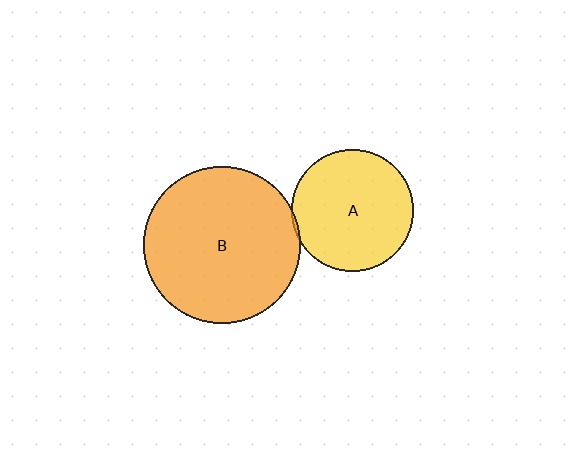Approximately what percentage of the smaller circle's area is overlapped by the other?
Approximately 5%.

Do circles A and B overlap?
Yes.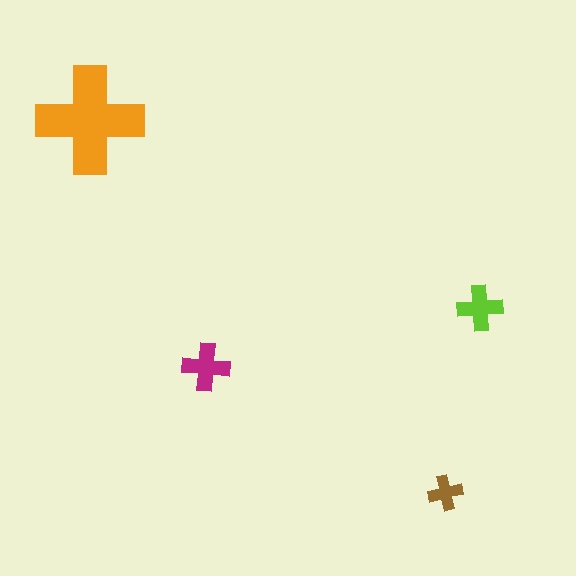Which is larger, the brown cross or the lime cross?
The lime one.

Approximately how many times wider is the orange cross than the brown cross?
About 3 times wider.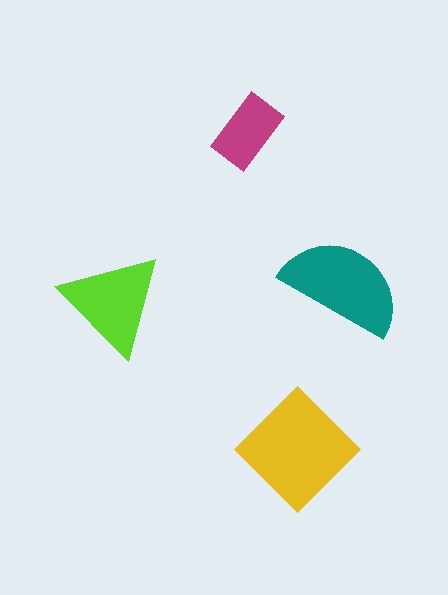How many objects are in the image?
There are 4 objects in the image.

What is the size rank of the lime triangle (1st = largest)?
3rd.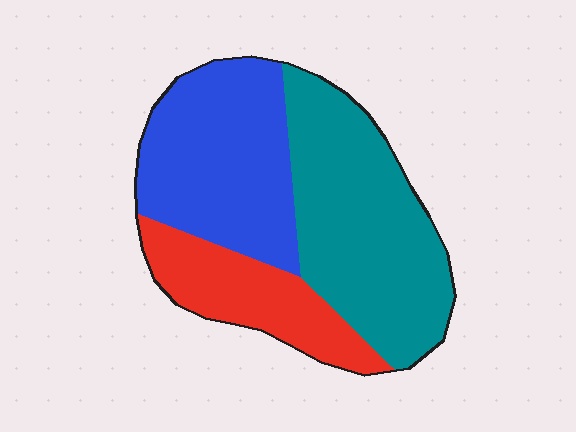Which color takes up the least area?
Red, at roughly 20%.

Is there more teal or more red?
Teal.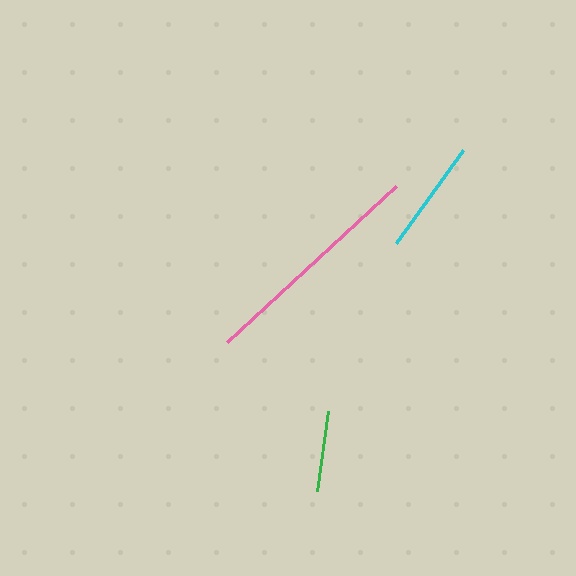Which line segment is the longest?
The pink line is the longest at approximately 230 pixels.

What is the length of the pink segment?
The pink segment is approximately 230 pixels long.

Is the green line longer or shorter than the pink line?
The pink line is longer than the green line.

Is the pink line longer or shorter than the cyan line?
The pink line is longer than the cyan line.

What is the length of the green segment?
The green segment is approximately 81 pixels long.